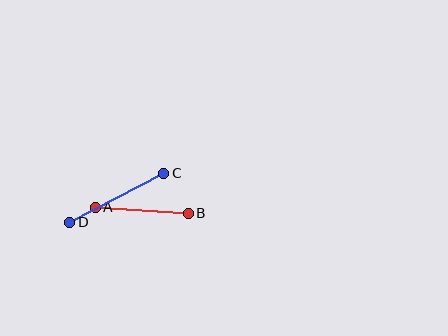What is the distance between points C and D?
The distance is approximately 106 pixels.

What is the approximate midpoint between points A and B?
The midpoint is at approximately (142, 210) pixels.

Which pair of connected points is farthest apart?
Points C and D are farthest apart.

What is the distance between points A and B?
The distance is approximately 93 pixels.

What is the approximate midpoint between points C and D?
The midpoint is at approximately (117, 198) pixels.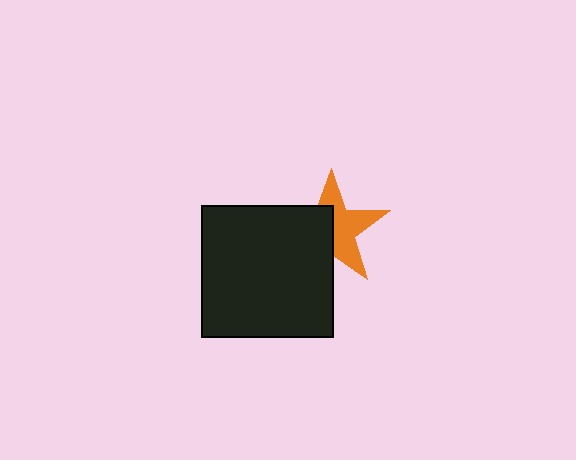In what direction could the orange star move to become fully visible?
The orange star could move toward the upper-right. That would shift it out from behind the black square entirely.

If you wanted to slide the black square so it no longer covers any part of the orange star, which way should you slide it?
Slide it toward the lower-left — that is the most direct way to separate the two shapes.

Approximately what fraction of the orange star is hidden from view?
Roughly 47% of the orange star is hidden behind the black square.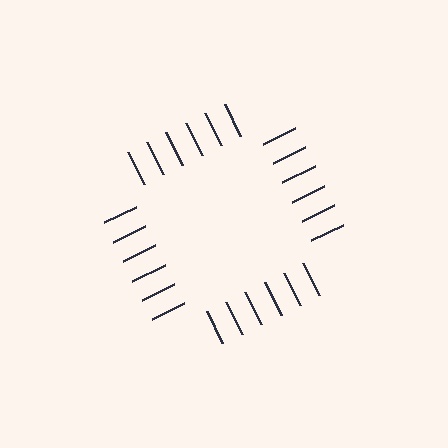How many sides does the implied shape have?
4 sides — the line-ends trace a square.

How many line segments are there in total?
24 — 6 along each of the 4 edges.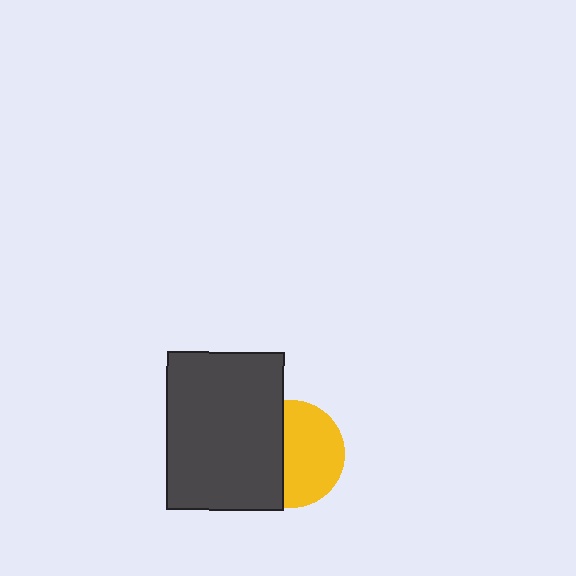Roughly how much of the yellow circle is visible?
About half of it is visible (roughly 58%).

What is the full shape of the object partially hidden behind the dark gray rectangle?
The partially hidden object is a yellow circle.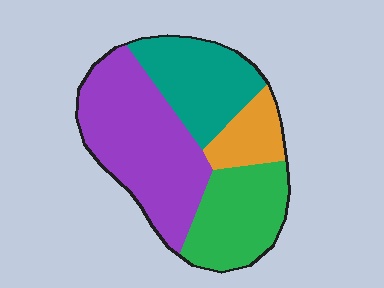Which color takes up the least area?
Orange, at roughly 10%.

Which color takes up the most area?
Purple, at roughly 40%.